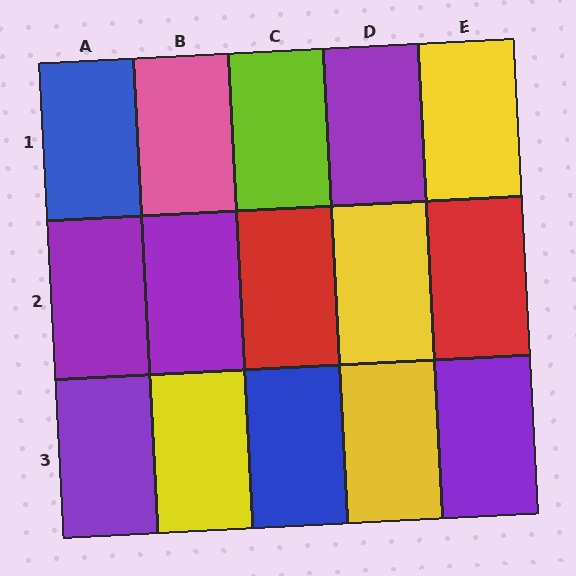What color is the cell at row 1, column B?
Pink.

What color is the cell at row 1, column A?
Blue.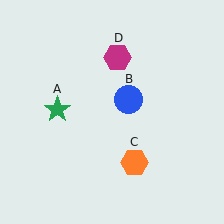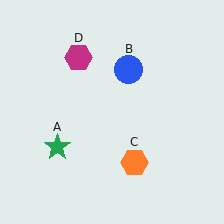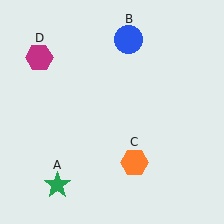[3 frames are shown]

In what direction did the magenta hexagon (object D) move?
The magenta hexagon (object D) moved left.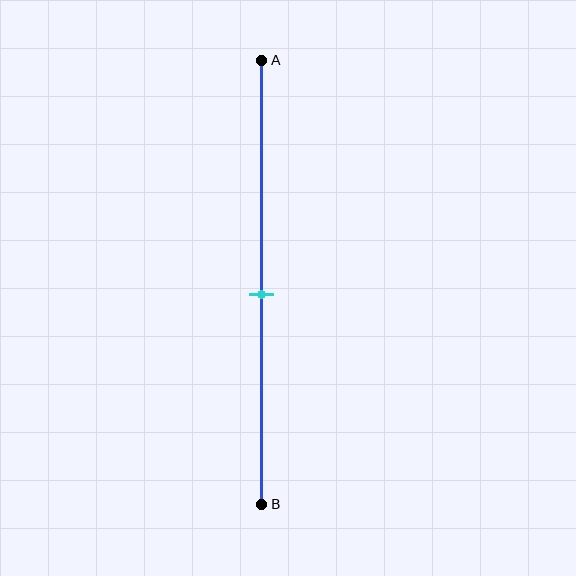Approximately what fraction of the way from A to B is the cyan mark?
The cyan mark is approximately 55% of the way from A to B.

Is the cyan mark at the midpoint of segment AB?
Yes, the mark is approximately at the midpoint.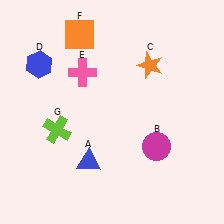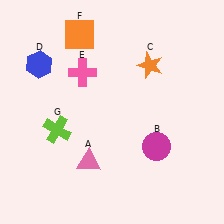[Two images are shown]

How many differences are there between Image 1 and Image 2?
There is 1 difference between the two images.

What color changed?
The triangle (A) changed from blue in Image 1 to pink in Image 2.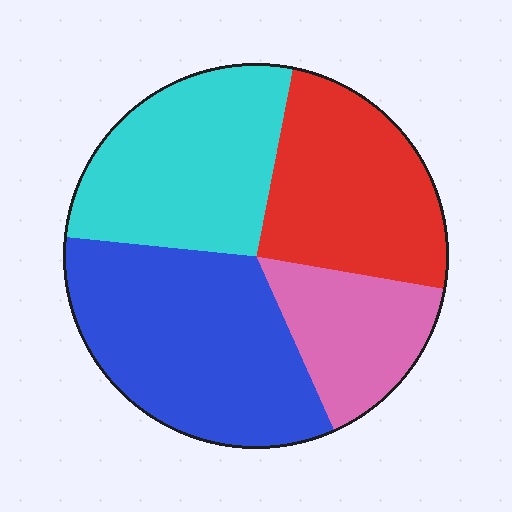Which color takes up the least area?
Pink, at roughly 15%.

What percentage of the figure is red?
Red takes up less than a quarter of the figure.